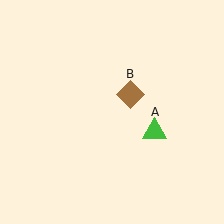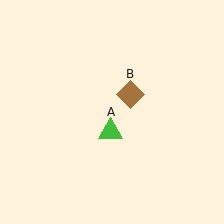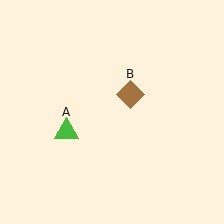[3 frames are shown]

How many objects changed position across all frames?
1 object changed position: green triangle (object A).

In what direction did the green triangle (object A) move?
The green triangle (object A) moved left.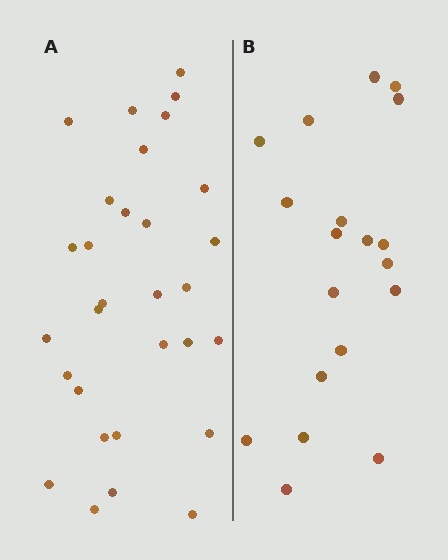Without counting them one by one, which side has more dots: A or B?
Region A (the left region) has more dots.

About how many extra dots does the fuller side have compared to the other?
Region A has roughly 12 or so more dots than region B.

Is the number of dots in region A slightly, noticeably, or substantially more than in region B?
Region A has substantially more. The ratio is roughly 1.6 to 1.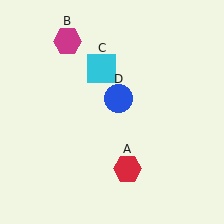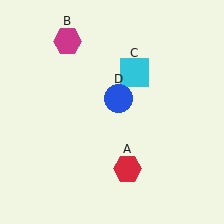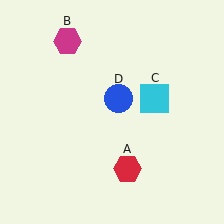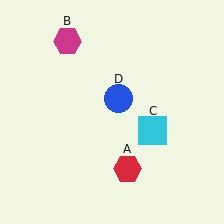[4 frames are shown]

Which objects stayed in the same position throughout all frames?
Red hexagon (object A) and magenta hexagon (object B) and blue circle (object D) remained stationary.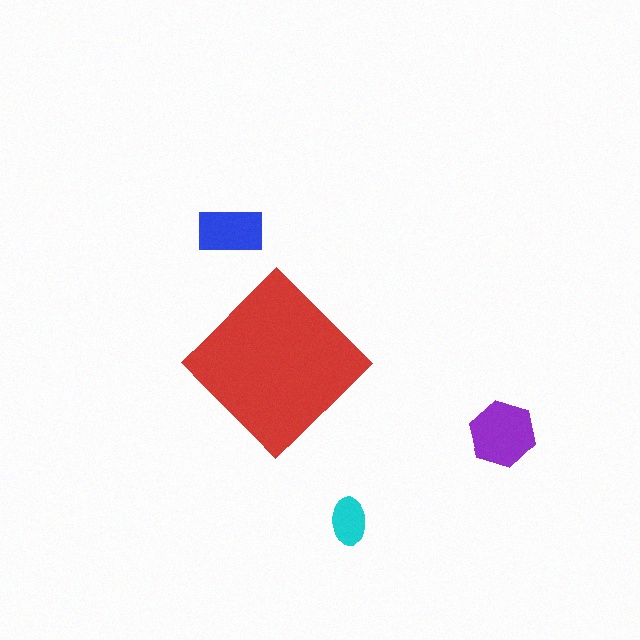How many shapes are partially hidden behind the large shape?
0 shapes are partially hidden.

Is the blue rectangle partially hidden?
No, the blue rectangle is fully visible.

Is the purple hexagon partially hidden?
No, the purple hexagon is fully visible.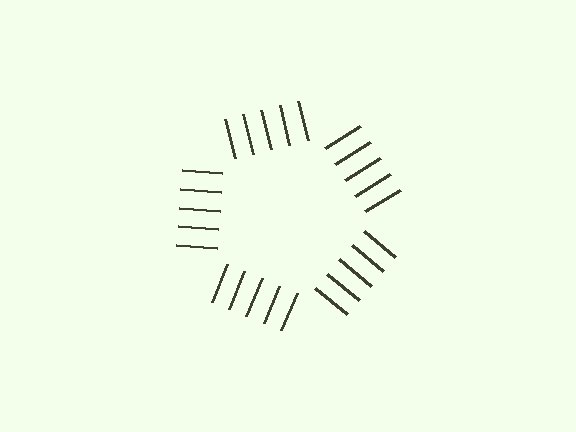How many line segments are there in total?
25 — 5 along each of the 5 edges.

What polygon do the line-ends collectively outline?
An illusory pentagon — the line segments terminate on its edges but no continuous stroke is drawn.